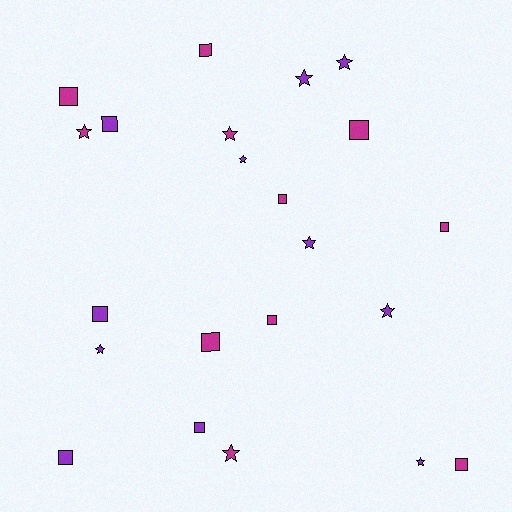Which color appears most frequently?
Magenta, with 11 objects.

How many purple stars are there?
There are 7 purple stars.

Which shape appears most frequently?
Square, with 12 objects.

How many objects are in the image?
There are 22 objects.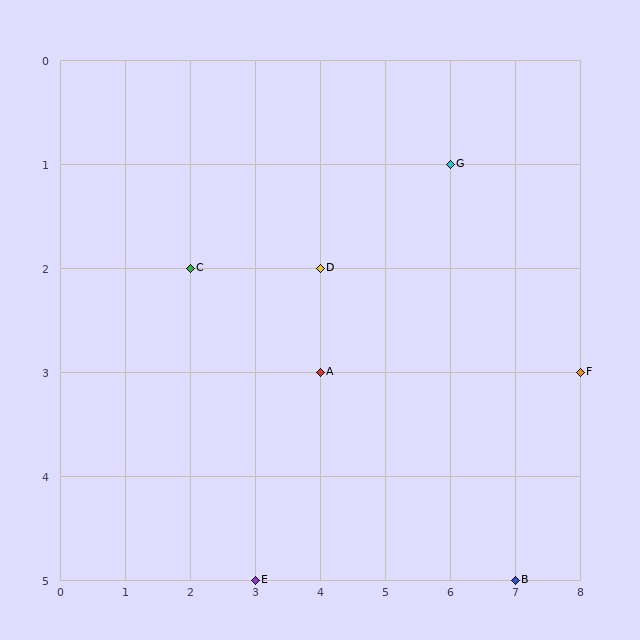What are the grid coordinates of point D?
Point D is at grid coordinates (4, 2).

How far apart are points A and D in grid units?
Points A and D are 1 row apart.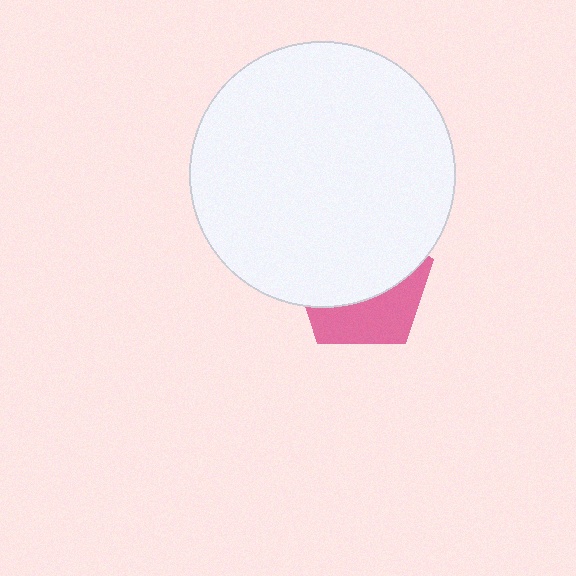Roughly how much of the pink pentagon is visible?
A small part of it is visible (roughly 38%).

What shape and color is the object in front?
The object in front is a white circle.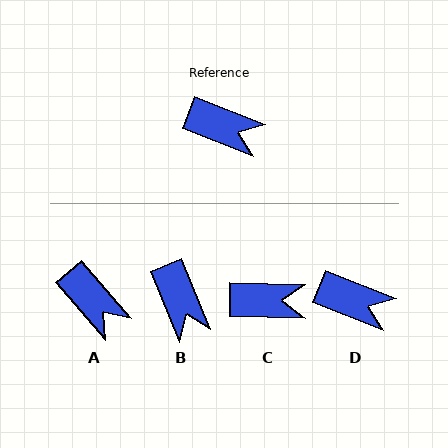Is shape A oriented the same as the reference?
No, it is off by about 28 degrees.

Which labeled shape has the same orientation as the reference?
D.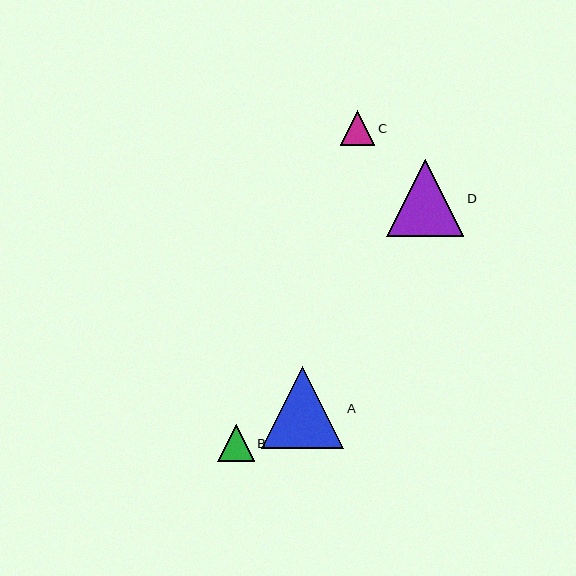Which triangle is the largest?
Triangle A is the largest with a size of approximately 82 pixels.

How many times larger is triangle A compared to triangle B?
Triangle A is approximately 2.3 times the size of triangle B.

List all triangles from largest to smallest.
From largest to smallest: A, D, B, C.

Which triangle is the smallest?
Triangle C is the smallest with a size of approximately 34 pixels.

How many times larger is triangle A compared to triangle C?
Triangle A is approximately 2.4 times the size of triangle C.